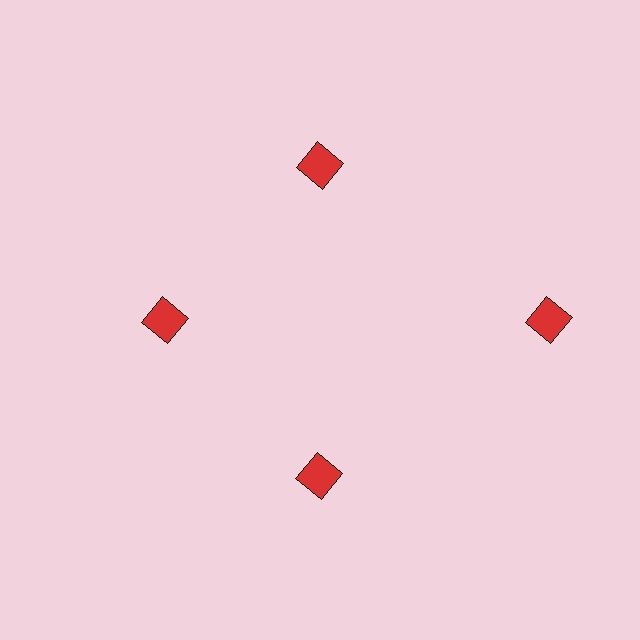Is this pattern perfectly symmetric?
No. The 4 red diamonds are arranged in a ring, but one element near the 3 o'clock position is pushed outward from the center, breaking the 4-fold rotational symmetry.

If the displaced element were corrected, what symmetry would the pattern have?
It would have 4-fold rotational symmetry — the pattern would map onto itself every 90 degrees.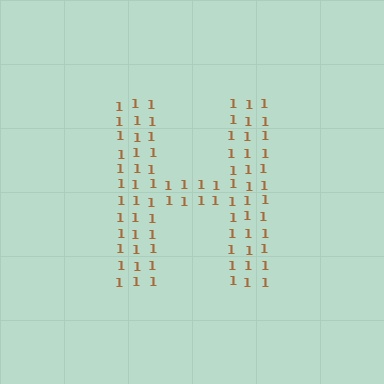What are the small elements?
The small elements are digit 1's.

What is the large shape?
The large shape is the letter H.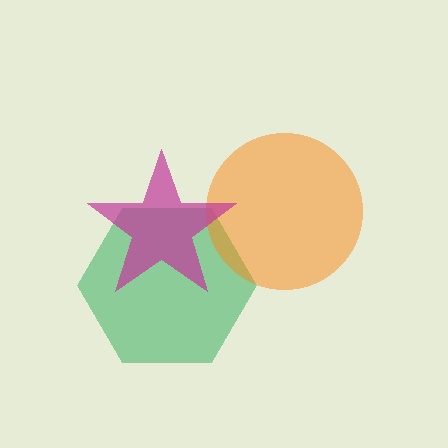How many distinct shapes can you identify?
There are 3 distinct shapes: a green hexagon, an orange circle, a magenta star.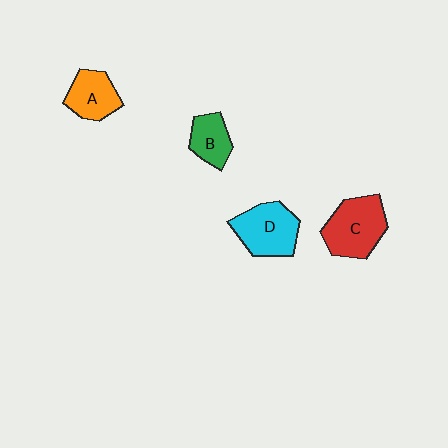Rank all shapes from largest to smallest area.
From largest to smallest: C (red), D (cyan), A (orange), B (green).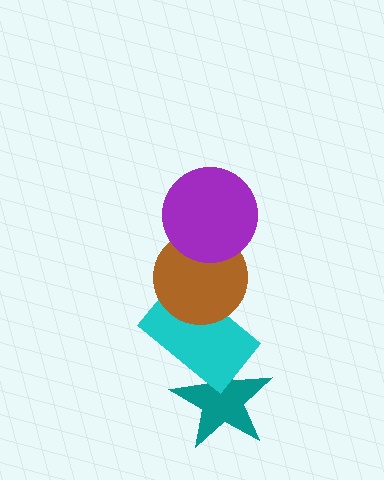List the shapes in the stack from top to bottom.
From top to bottom: the purple circle, the brown circle, the cyan rectangle, the teal star.